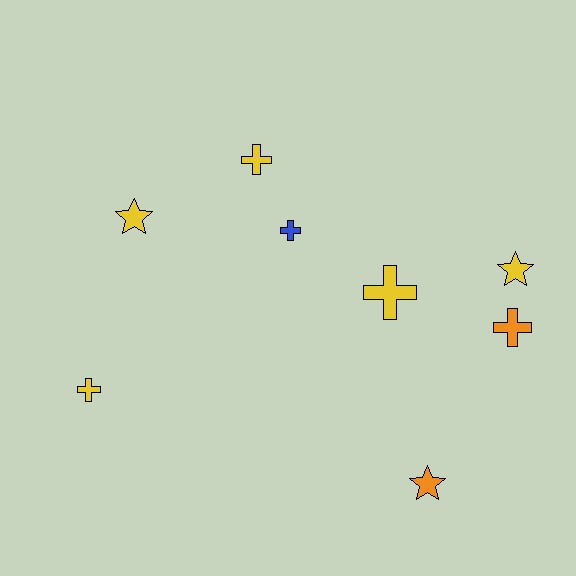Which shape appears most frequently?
Cross, with 5 objects.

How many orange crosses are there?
There is 1 orange cross.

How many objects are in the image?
There are 8 objects.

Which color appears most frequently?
Yellow, with 5 objects.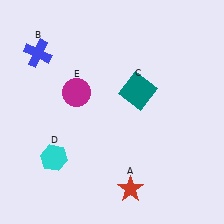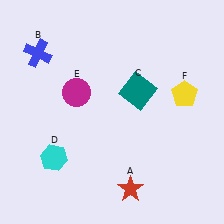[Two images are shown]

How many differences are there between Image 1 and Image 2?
There is 1 difference between the two images.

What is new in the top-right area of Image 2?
A yellow pentagon (F) was added in the top-right area of Image 2.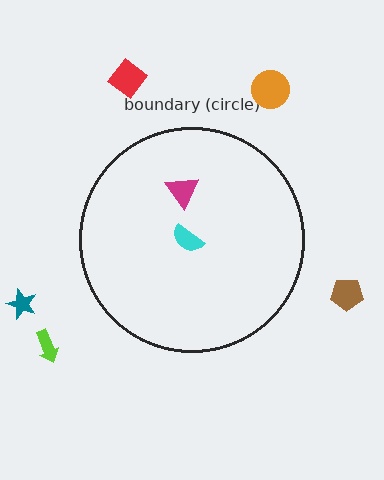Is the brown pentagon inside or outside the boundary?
Outside.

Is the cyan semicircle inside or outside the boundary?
Inside.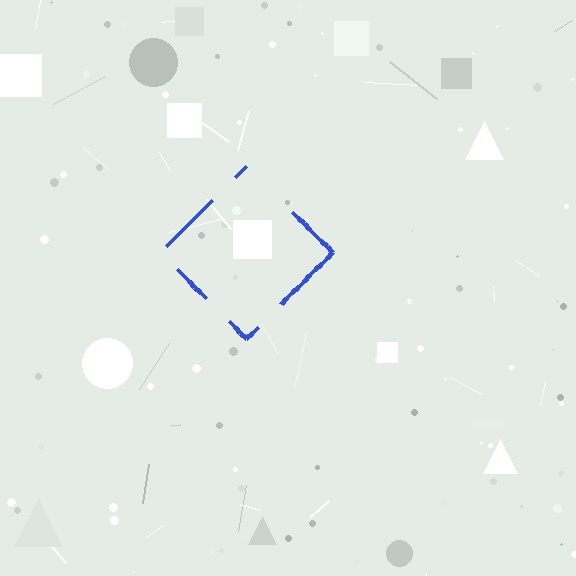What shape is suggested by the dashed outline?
The dashed outline suggests a diamond.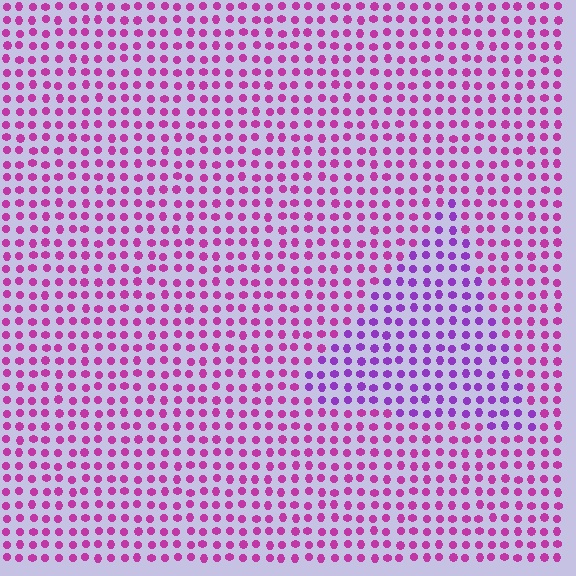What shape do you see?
I see a triangle.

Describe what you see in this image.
The image is filled with small magenta elements in a uniform arrangement. A triangle-shaped region is visible where the elements are tinted to a slightly different hue, forming a subtle color boundary.